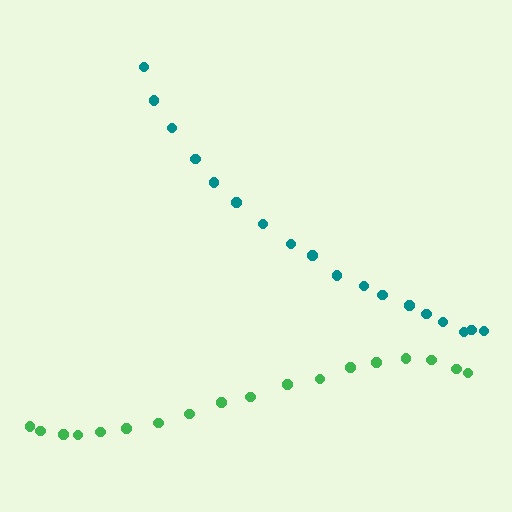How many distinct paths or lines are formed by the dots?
There are 2 distinct paths.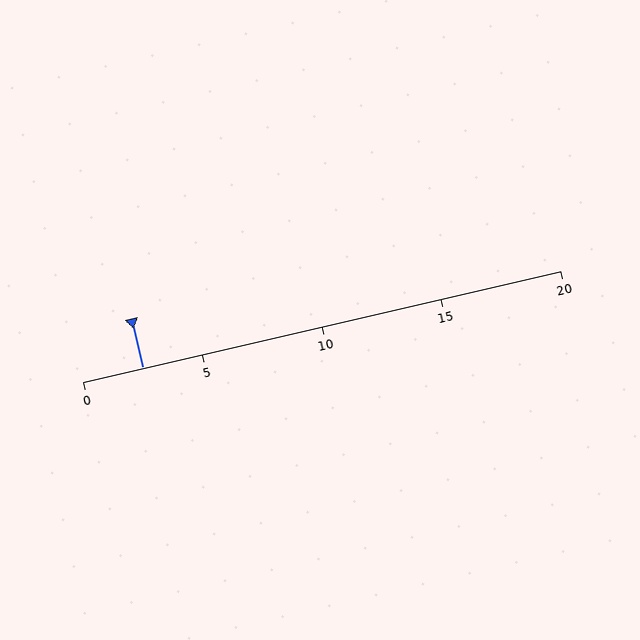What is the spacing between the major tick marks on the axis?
The major ticks are spaced 5 apart.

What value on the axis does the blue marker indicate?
The marker indicates approximately 2.5.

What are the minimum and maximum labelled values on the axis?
The axis runs from 0 to 20.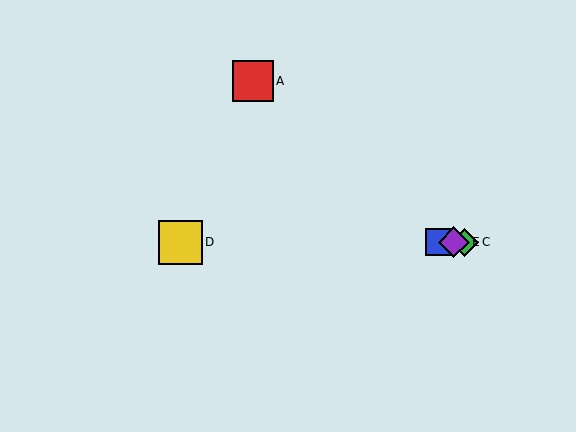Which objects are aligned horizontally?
Objects B, C, D, E are aligned horizontally.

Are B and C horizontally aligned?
Yes, both are at y≈242.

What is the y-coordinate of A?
Object A is at y≈81.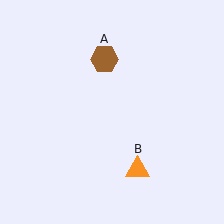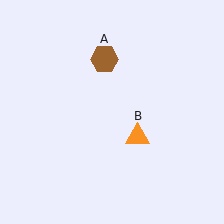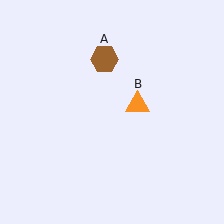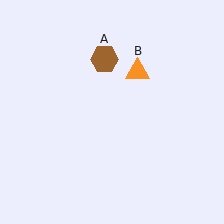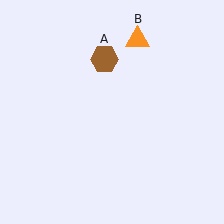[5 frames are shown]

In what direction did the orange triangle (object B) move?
The orange triangle (object B) moved up.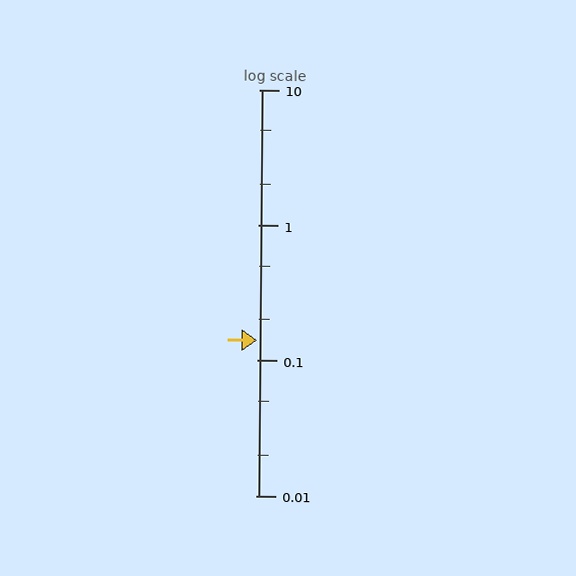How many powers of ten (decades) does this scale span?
The scale spans 3 decades, from 0.01 to 10.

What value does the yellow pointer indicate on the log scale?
The pointer indicates approximately 0.14.